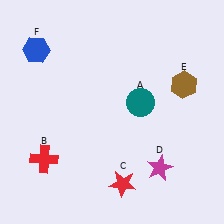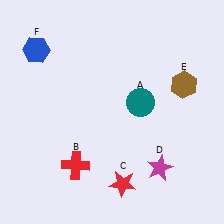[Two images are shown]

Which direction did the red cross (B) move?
The red cross (B) moved right.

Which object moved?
The red cross (B) moved right.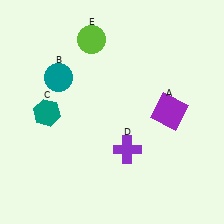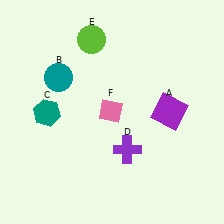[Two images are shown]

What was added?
A pink diamond (F) was added in Image 2.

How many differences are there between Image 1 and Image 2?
There is 1 difference between the two images.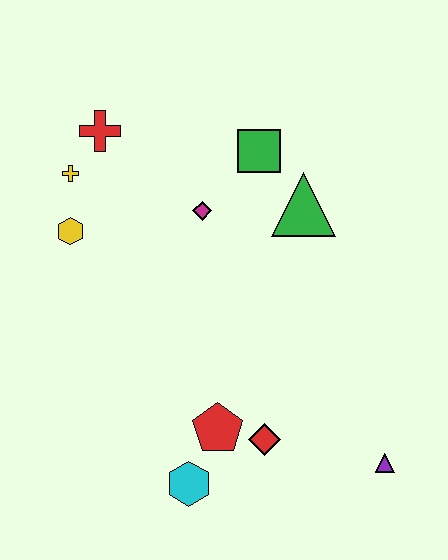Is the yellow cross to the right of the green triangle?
No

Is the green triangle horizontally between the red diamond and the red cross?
No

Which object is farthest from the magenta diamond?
The purple triangle is farthest from the magenta diamond.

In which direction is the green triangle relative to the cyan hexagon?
The green triangle is above the cyan hexagon.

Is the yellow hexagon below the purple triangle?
No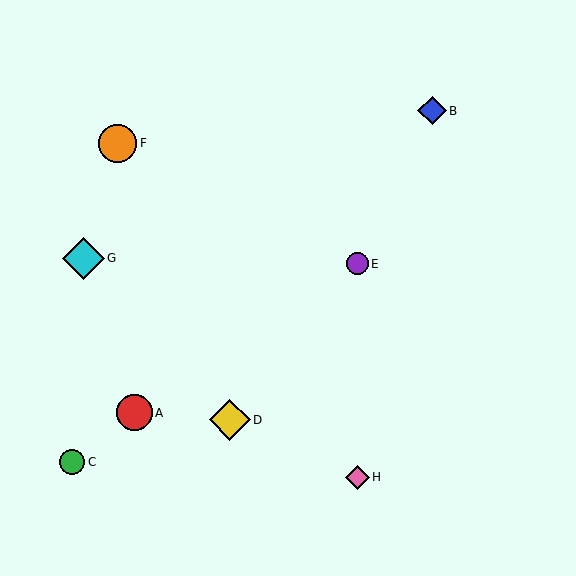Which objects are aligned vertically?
Objects E, H are aligned vertically.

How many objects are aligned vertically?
2 objects (E, H) are aligned vertically.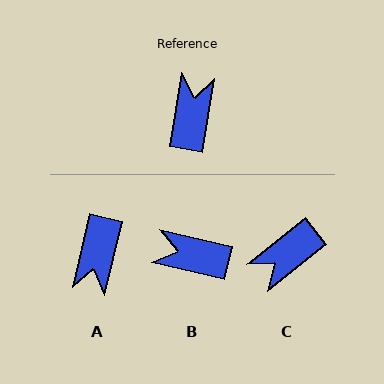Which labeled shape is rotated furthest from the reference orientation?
A, about 176 degrees away.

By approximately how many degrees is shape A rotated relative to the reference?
Approximately 176 degrees counter-clockwise.